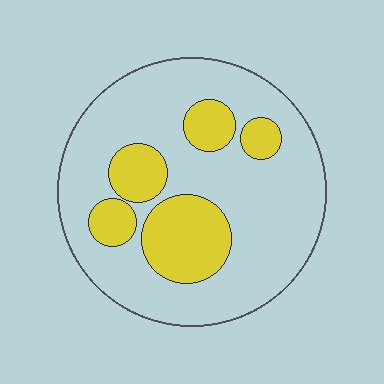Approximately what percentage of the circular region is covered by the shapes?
Approximately 25%.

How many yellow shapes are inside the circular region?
5.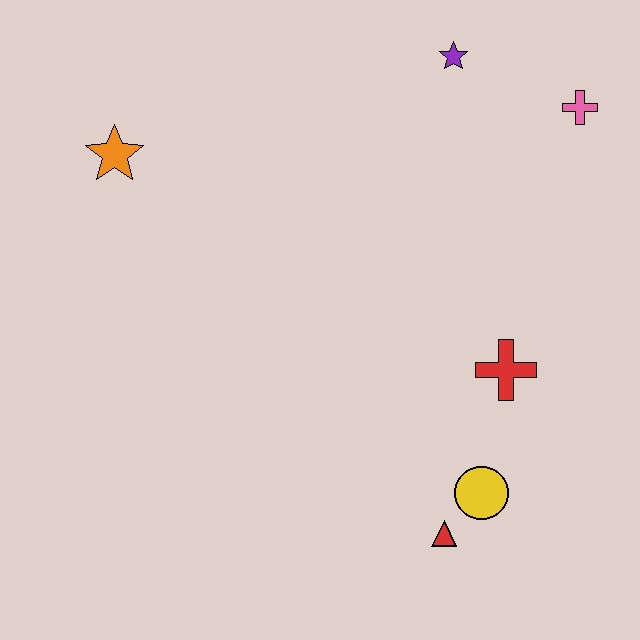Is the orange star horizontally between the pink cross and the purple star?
No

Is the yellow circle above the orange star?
No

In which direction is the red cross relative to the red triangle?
The red cross is above the red triangle.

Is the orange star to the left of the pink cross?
Yes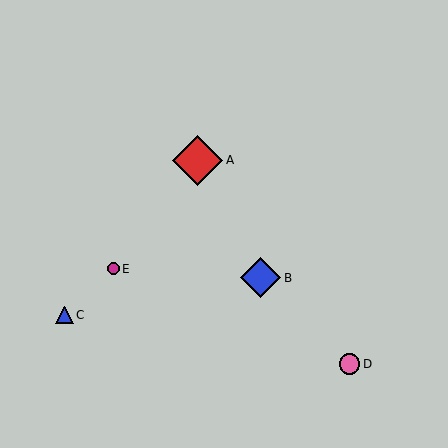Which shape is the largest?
The red diamond (labeled A) is the largest.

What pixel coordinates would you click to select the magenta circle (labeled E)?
Click at (113, 269) to select the magenta circle E.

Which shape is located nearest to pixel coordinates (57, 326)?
The blue triangle (labeled C) at (65, 315) is nearest to that location.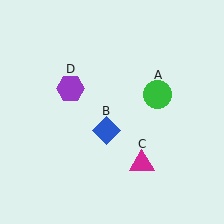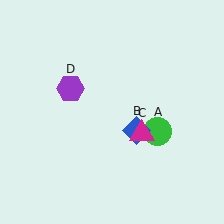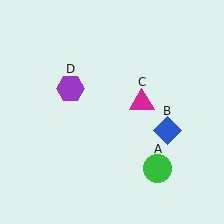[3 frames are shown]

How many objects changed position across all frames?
3 objects changed position: green circle (object A), blue diamond (object B), magenta triangle (object C).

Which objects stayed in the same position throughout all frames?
Purple hexagon (object D) remained stationary.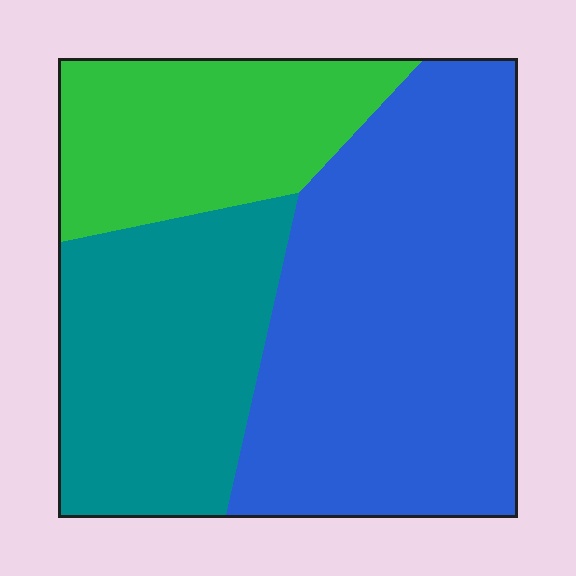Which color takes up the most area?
Blue, at roughly 50%.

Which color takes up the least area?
Green, at roughly 20%.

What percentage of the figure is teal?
Teal takes up about one quarter (1/4) of the figure.